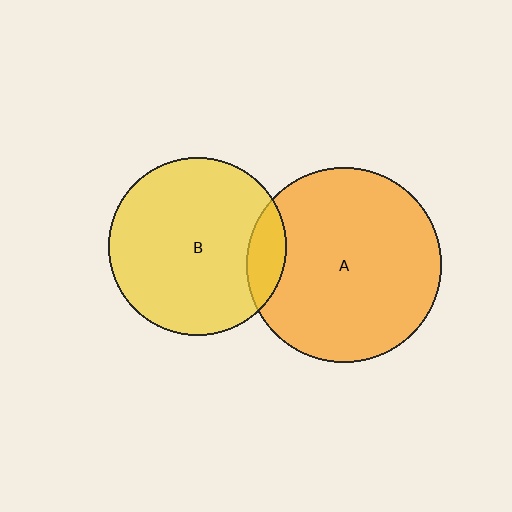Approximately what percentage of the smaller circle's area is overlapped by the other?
Approximately 10%.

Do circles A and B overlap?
Yes.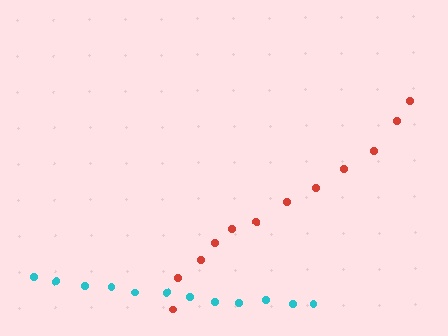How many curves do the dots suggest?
There are 2 distinct paths.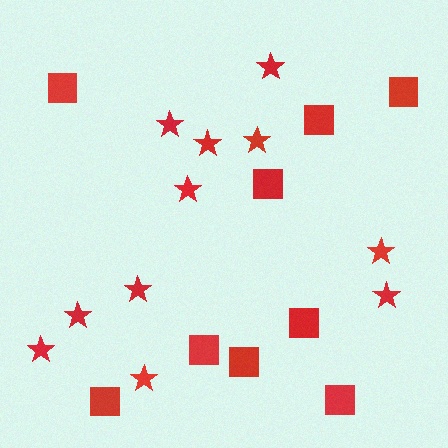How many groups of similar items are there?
There are 2 groups: one group of squares (9) and one group of stars (11).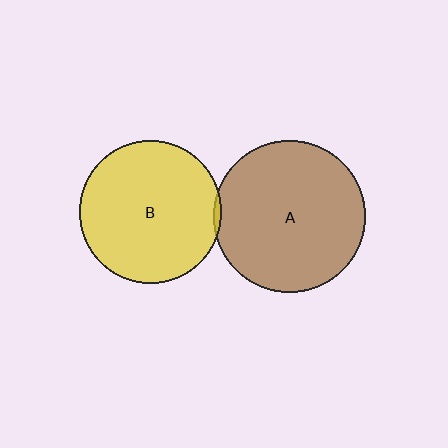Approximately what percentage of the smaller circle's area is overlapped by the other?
Approximately 5%.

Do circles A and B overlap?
Yes.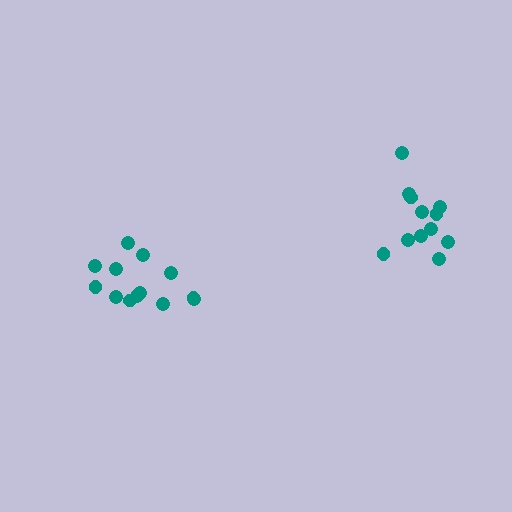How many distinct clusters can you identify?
There are 2 distinct clusters.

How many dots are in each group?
Group 1: 13 dots, Group 2: 12 dots (25 total).